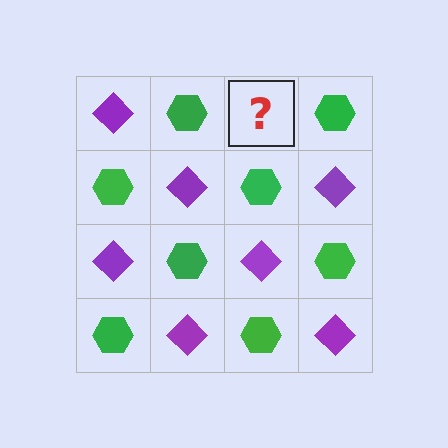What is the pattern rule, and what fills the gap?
The rule is that it alternates purple diamond and green hexagon in a checkerboard pattern. The gap should be filled with a purple diamond.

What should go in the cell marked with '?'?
The missing cell should contain a purple diamond.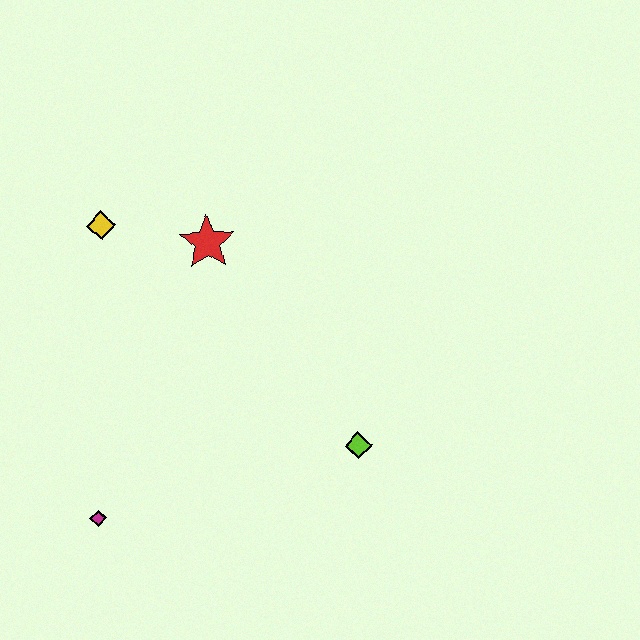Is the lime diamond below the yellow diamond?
Yes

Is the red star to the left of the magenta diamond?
No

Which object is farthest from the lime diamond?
The yellow diamond is farthest from the lime diamond.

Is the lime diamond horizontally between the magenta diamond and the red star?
No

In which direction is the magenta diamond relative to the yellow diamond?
The magenta diamond is below the yellow diamond.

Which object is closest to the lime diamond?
The red star is closest to the lime diamond.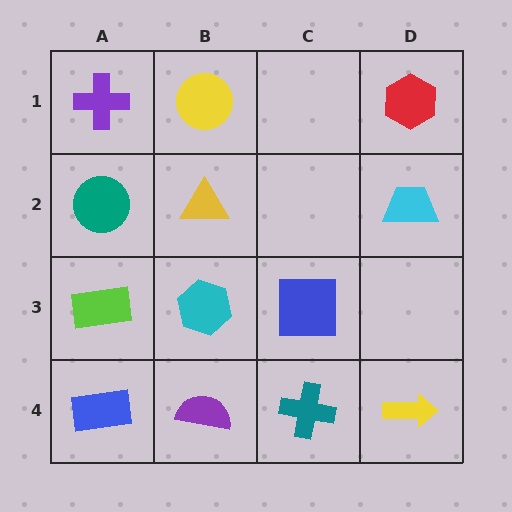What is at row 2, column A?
A teal circle.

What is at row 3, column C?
A blue square.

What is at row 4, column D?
A yellow arrow.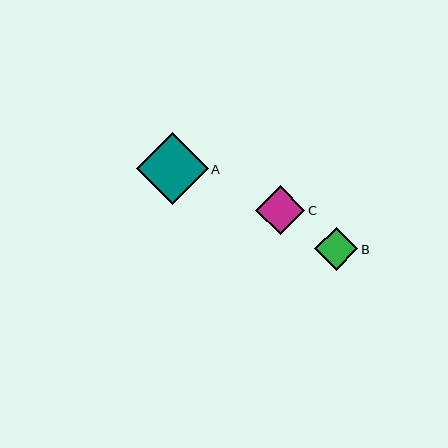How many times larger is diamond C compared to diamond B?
Diamond C is approximately 1.1 times the size of diamond B.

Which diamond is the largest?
Diamond A is the largest with a size of approximately 72 pixels.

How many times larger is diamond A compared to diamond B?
Diamond A is approximately 1.7 times the size of diamond B.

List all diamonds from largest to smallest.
From largest to smallest: A, C, B.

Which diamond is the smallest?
Diamond B is the smallest with a size of approximately 43 pixels.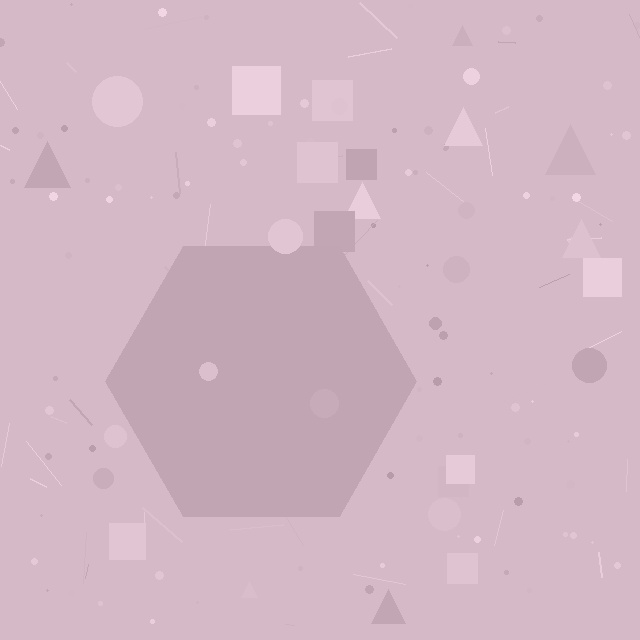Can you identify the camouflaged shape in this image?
The camouflaged shape is a hexagon.